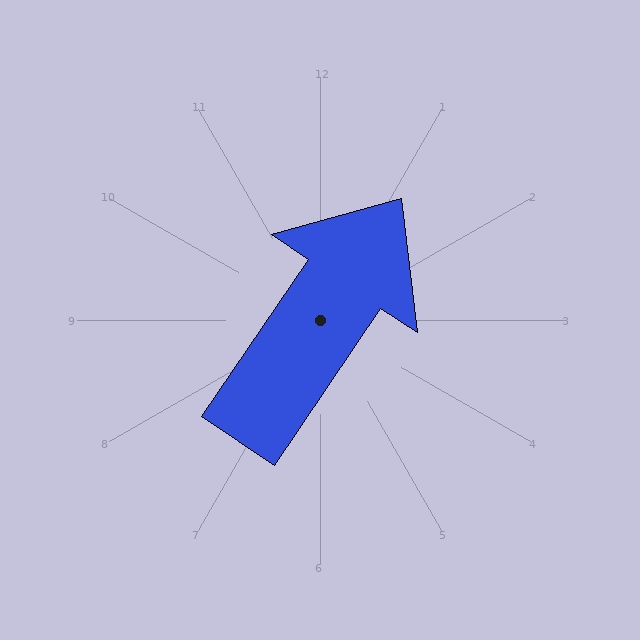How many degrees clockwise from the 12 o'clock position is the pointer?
Approximately 34 degrees.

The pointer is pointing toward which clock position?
Roughly 1 o'clock.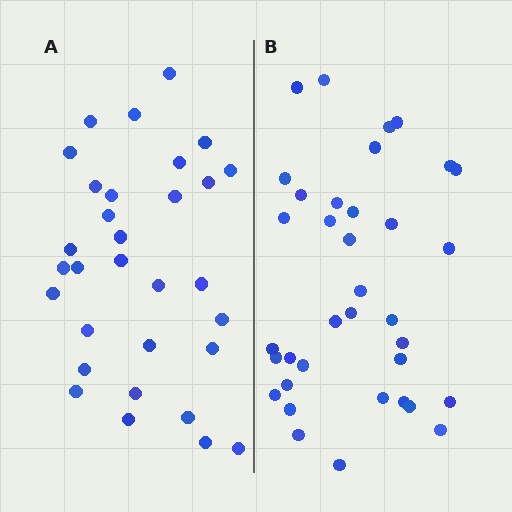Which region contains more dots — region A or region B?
Region B (the right region) has more dots.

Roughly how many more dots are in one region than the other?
Region B has about 5 more dots than region A.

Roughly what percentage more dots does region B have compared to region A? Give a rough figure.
About 15% more.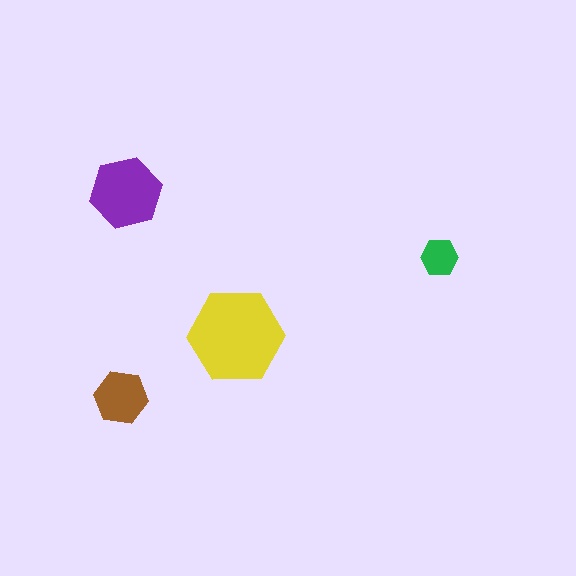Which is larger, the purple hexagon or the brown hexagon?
The purple one.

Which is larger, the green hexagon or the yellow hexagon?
The yellow one.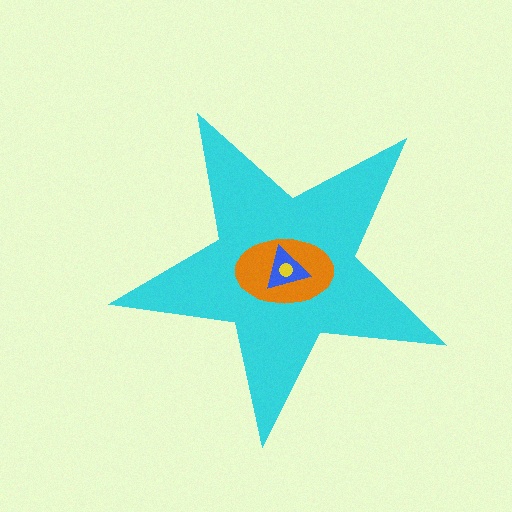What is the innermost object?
The yellow circle.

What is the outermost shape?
The cyan star.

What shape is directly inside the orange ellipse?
The blue triangle.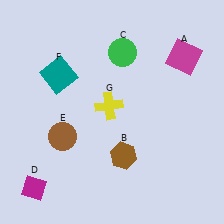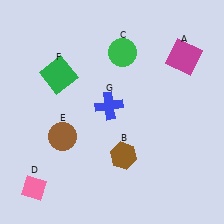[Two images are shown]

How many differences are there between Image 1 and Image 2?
There are 3 differences between the two images.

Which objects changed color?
D changed from magenta to pink. F changed from teal to green. G changed from yellow to blue.